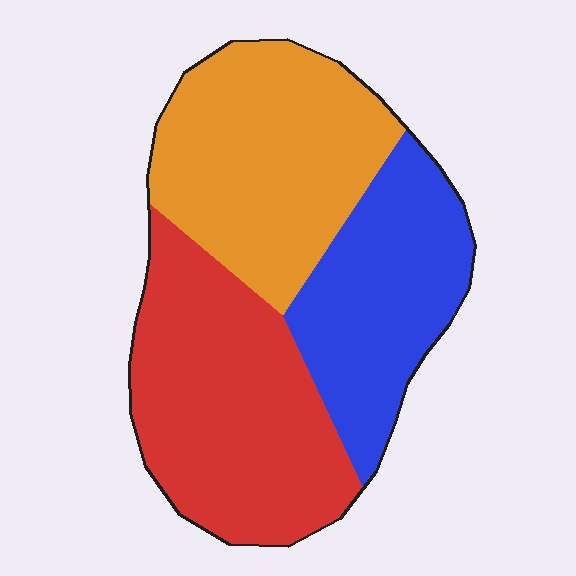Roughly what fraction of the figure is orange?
Orange covers 35% of the figure.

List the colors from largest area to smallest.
From largest to smallest: red, orange, blue.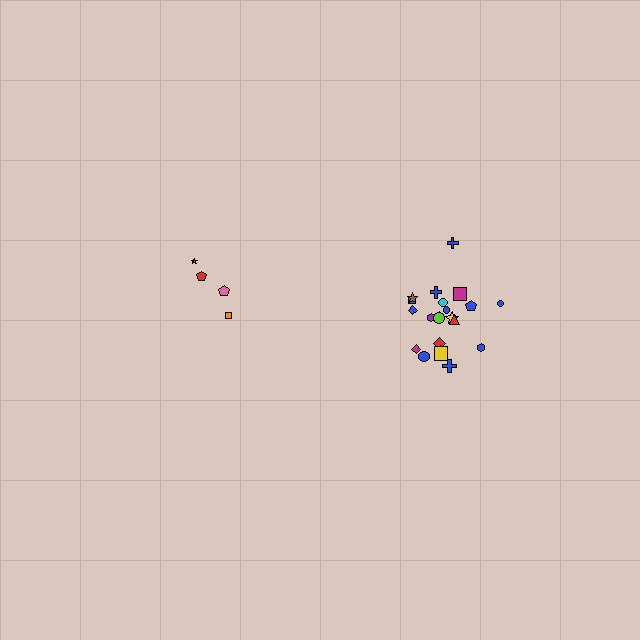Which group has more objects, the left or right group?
The right group.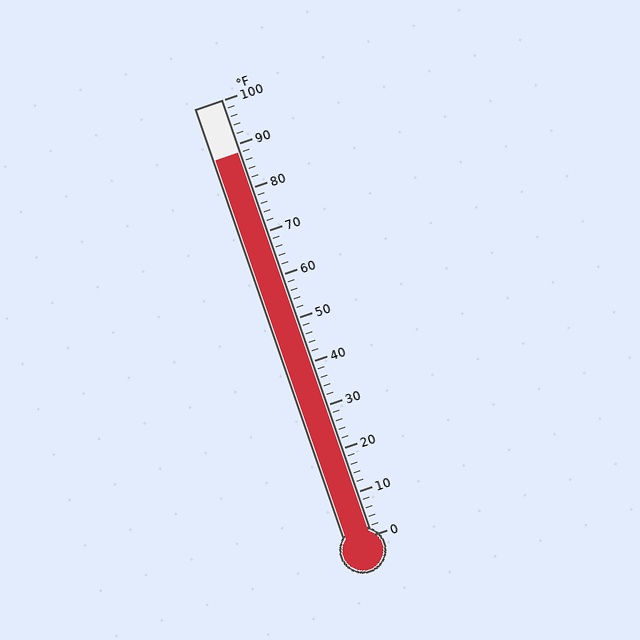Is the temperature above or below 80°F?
The temperature is above 80°F.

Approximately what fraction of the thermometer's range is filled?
The thermometer is filled to approximately 90% of its range.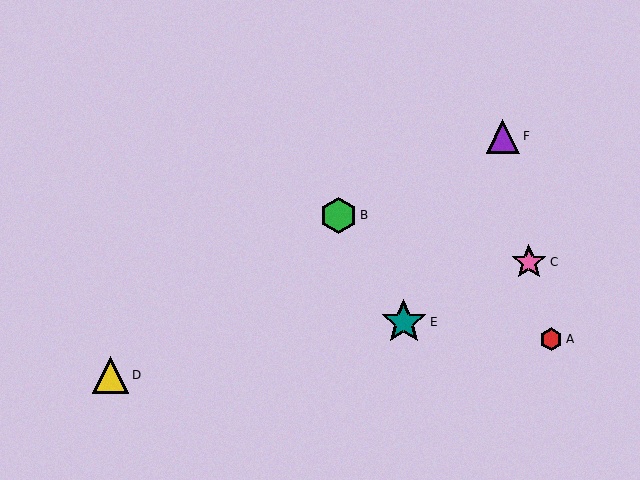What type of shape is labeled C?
Shape C is a pink star.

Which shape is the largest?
The teal star (labeled E) is the largest.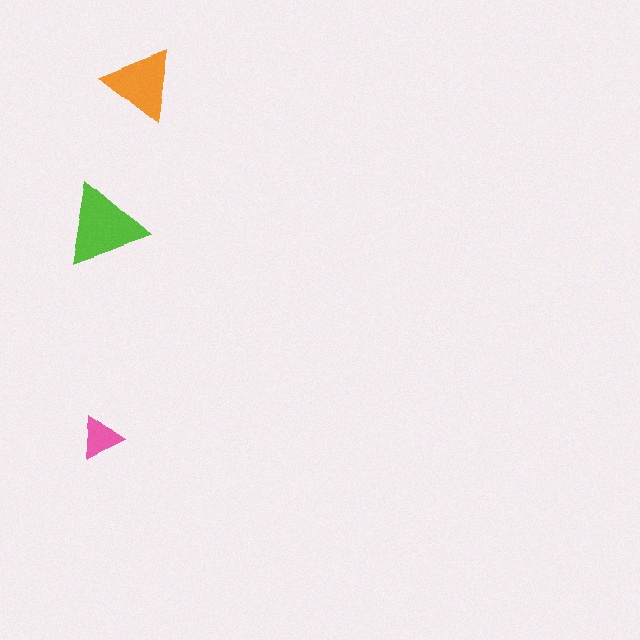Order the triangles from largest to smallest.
the lime one, the orange one, the pink one.